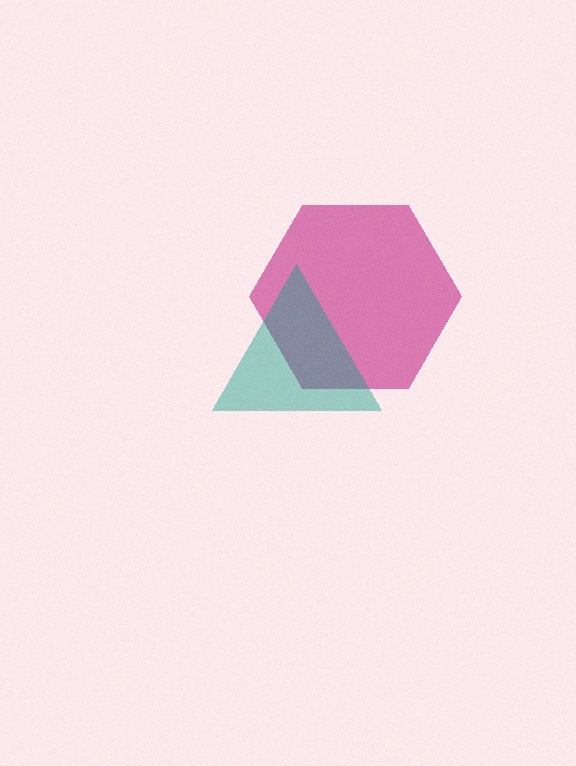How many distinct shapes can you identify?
There are 2 distinct shapes: a magenta hexagon, a teal triangle.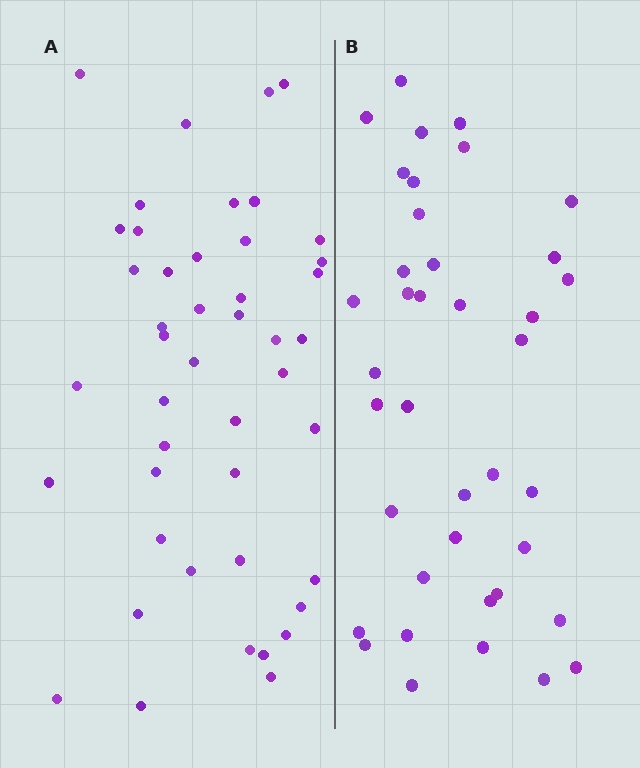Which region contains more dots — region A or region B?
Region A (the left region) has more dots.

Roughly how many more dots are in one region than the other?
Region A has about 6 more dots than region B.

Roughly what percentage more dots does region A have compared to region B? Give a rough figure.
About 15% more.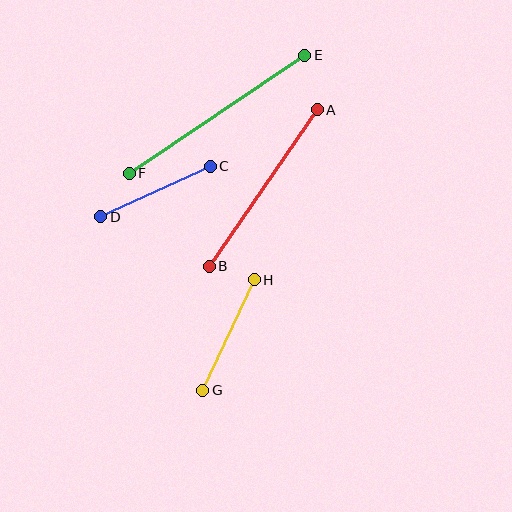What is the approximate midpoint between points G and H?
The midpoint is at approximately (228, 335) pixels.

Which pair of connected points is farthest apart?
Points E and F are farthest apart.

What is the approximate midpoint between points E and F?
The midpoint is at approximately (217, 114) pixels.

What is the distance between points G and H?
The distance is approximately 122 pixels.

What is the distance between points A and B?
The distance is approximately 190 pixels.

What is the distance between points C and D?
The distance is approximately 121 pixels.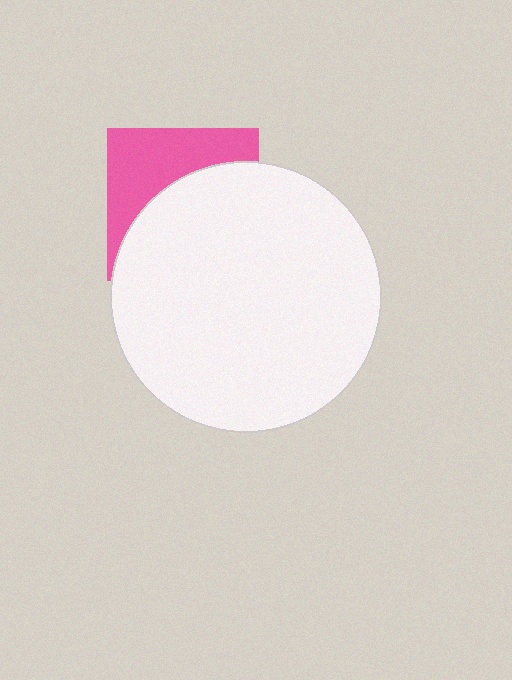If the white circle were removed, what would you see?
You would see the complete pink square.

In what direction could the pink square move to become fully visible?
The pink square could move up. That would shift it out from behind the white circle entirely.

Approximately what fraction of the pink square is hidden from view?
Roughly 60% of the pink square is hidden behind the white circle.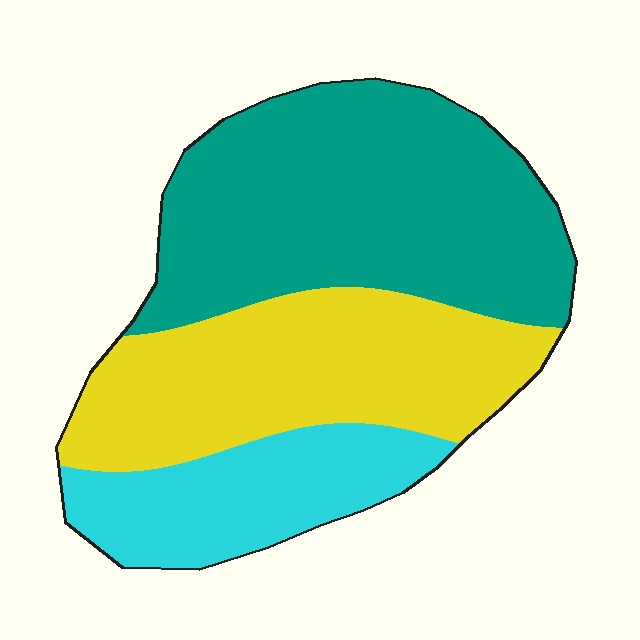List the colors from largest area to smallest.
From largest to smallest: teal, yellow, cyan.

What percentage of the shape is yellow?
Yellow takes up about one third (1/3) of the shape.